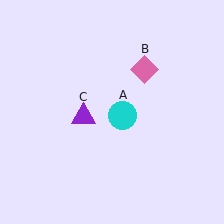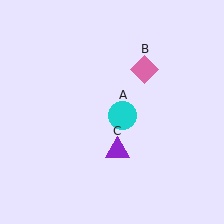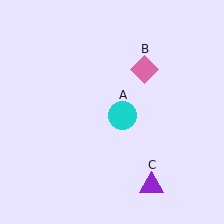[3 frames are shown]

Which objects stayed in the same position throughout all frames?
Cyan circle (object A) and pink diamond (object B) remained stationary.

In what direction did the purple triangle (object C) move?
The purple triangle (object C) moved down and to the right.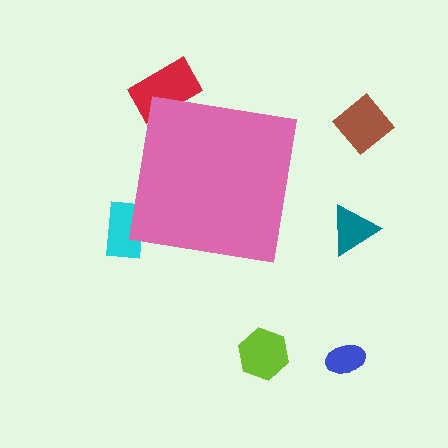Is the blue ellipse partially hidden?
No, the blue ellipse is fully visible.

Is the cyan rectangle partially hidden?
Yes, the cyan rectangle is partially hidden behind the pink square.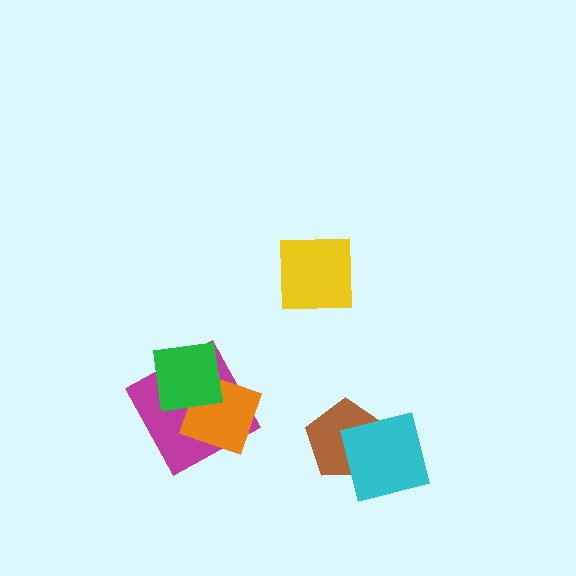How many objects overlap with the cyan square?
1 object overlaps with the cyan square.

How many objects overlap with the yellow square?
0 objects overlap with the yellow square.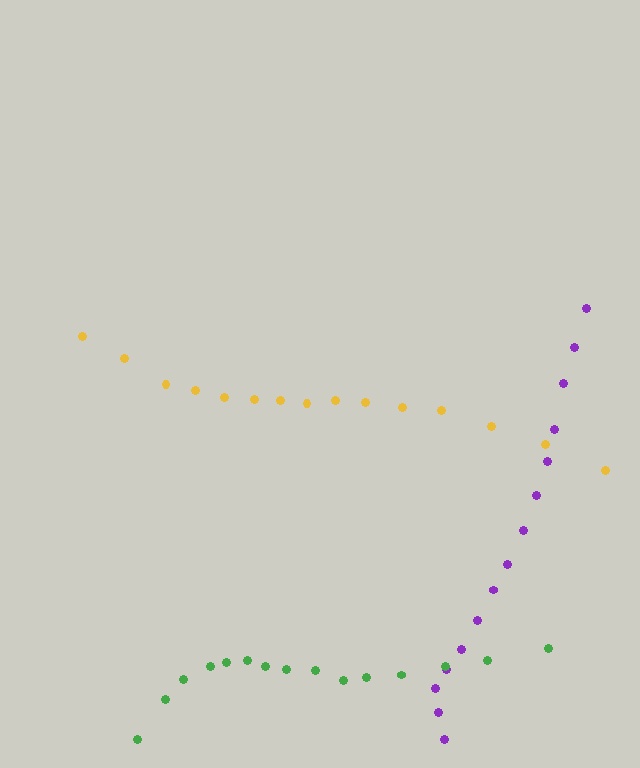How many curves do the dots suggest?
There are 3 distinct paths.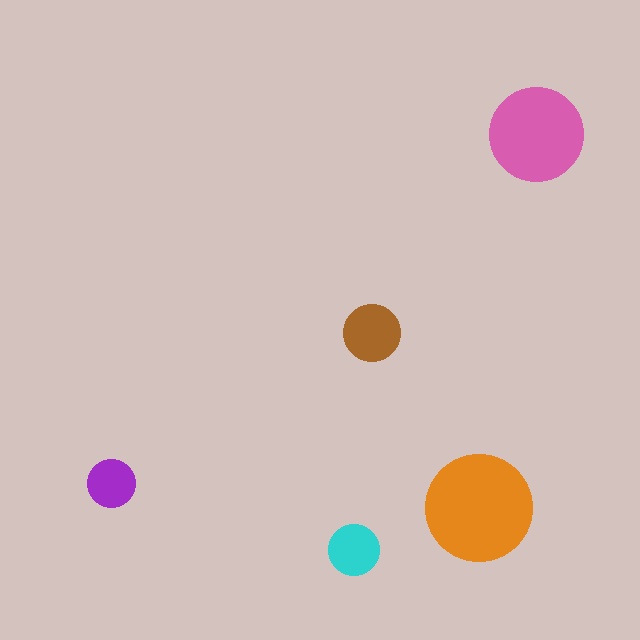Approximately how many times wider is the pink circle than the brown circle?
About 1.5 times wider.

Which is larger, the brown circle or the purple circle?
The brown one.